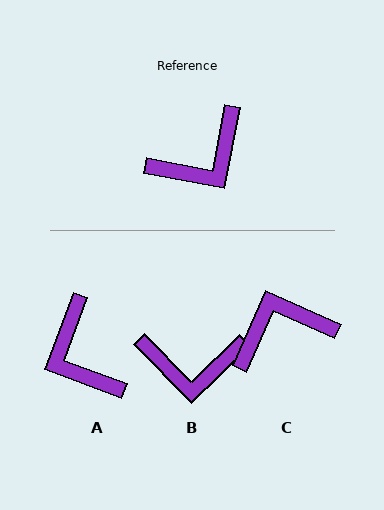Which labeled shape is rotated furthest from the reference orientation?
C, about 167 degrees away.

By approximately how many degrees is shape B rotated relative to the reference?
Approximately 35 degrees clockwise.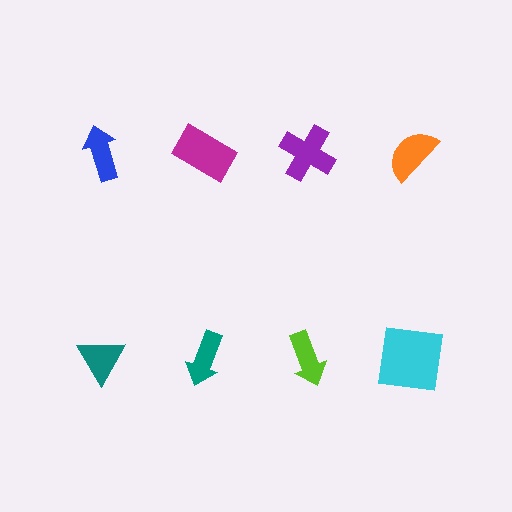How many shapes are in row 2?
4 shapes.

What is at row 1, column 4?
An orange semicircle.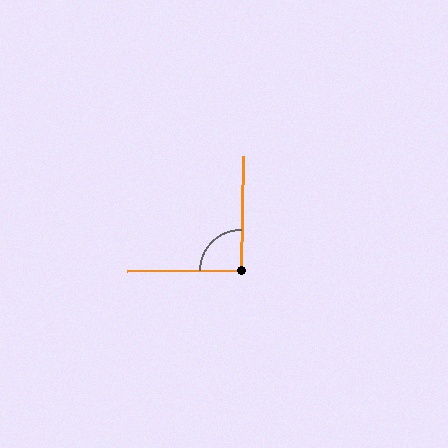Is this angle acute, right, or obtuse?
It is approximately a right angle.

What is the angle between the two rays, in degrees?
Approximately 91 degrees.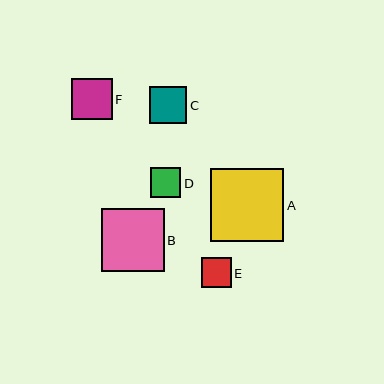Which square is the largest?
Square A is the largest with a size of approximately 73 pixels.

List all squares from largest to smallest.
From largest to smallest: A, B, F, C, D, E.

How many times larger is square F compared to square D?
Square F is approximately 1.4 times the size of square D.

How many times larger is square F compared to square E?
Square F is approximately 1.4 times the size of square E.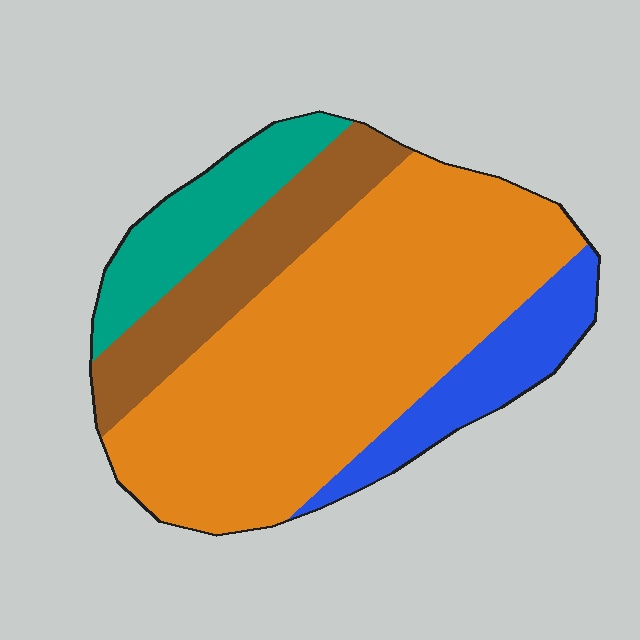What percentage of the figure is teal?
Teal covers roughly 15% of the figure.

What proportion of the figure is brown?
Brown takes up about one sixth (1/6) of the figure.